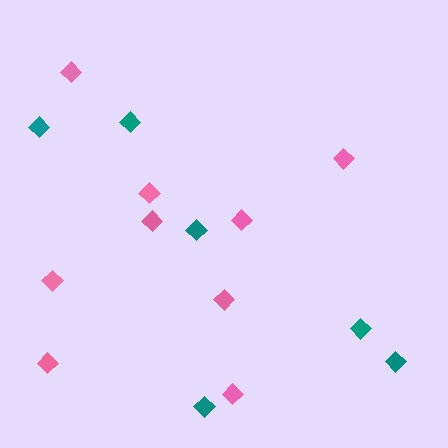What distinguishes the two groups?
There are 2 groups: one group of pink diamonds (9) and one group of teal diamonds (6).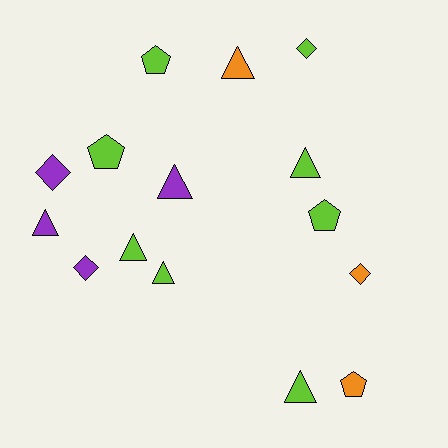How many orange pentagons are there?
There is 1 orange pentagon.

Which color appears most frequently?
Lime, with 8 objects.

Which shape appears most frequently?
Triangle, with 7 objects.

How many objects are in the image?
There are 15 objects.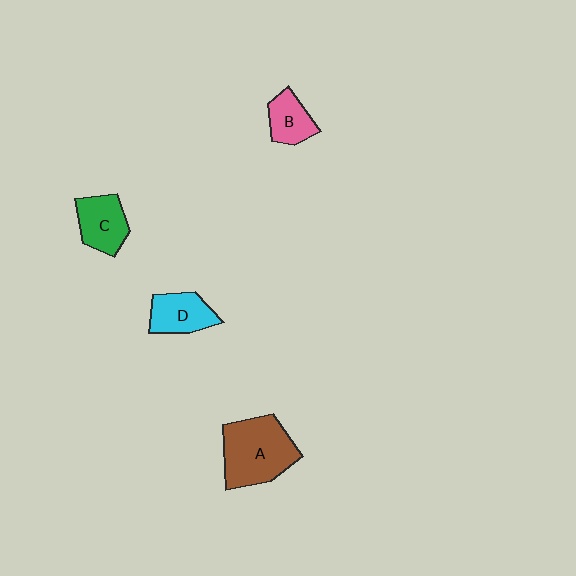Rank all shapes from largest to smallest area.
From largest to smallest: A (brown), C (green), D (cyan), B (pink).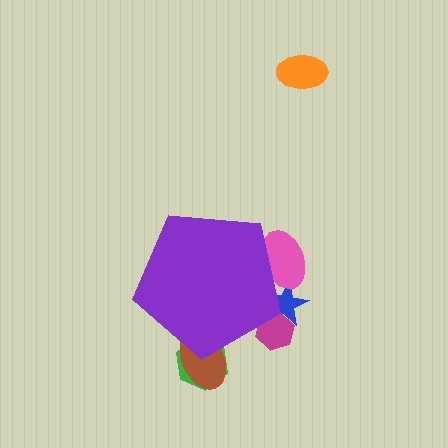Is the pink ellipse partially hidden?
Yes, the pink ellipse is partially hidden behind the purple pentagon.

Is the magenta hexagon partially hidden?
Yes, the magenta hexagon is partially hidden behind the purple pentagon.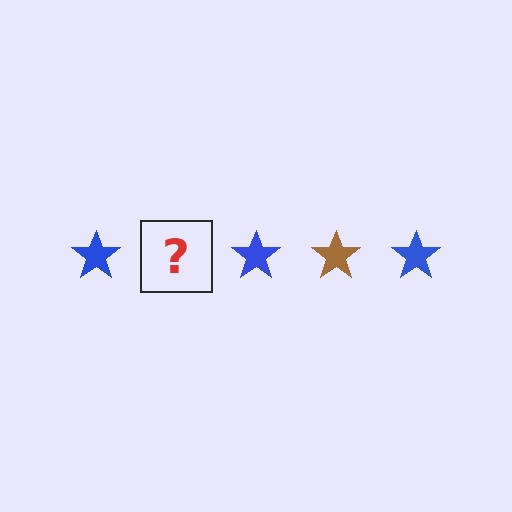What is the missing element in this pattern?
The missing element is a brown star.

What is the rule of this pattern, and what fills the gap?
The rule is that the pattern cycles through blue, brown stars. The gap should be filled with a brown star.